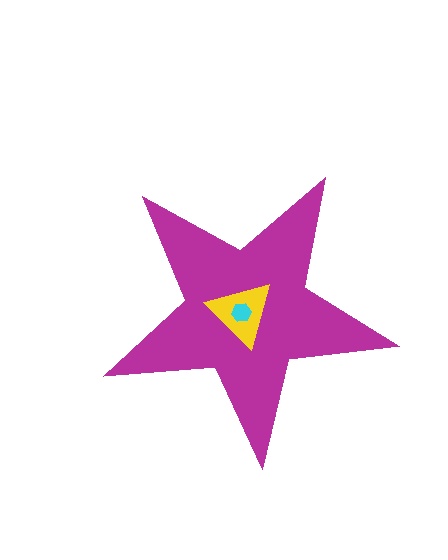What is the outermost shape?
The magenta star.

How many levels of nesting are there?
3.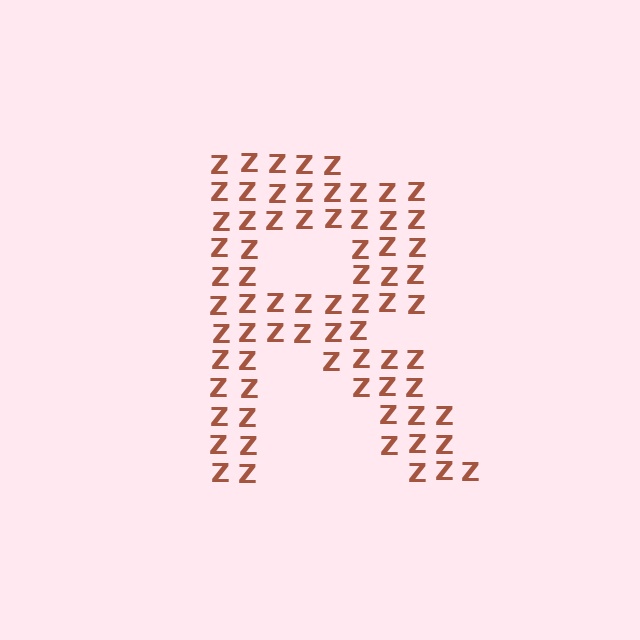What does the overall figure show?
The overall figure shows the letter R.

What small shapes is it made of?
It is made of small letter Z's.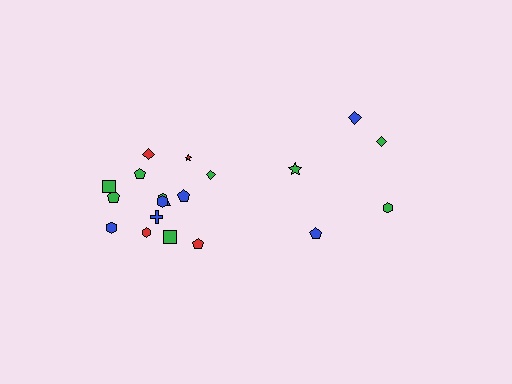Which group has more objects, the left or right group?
The left group.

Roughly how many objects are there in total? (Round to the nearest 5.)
Roughly 20 objects in total.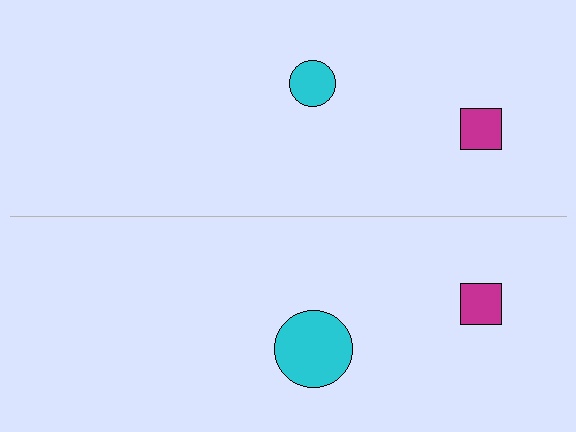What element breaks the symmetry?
The cyan circle on the bottom side has a different size than its mirror counterpart.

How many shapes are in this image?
There are 4 shapes in this image.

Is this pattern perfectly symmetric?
No, the pattern is not perfectly symmetric. The cyan circle on the bottom side has a different size than its mirror counterpart.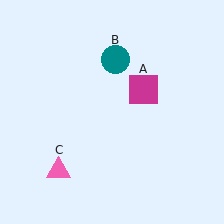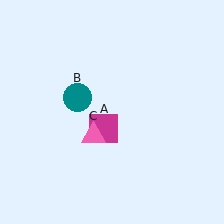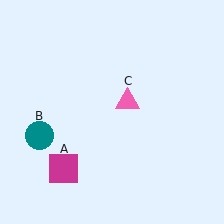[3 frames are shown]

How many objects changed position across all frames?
3 objects changed position: magenta square (object A), teal circle (object B), pink triangle (object C).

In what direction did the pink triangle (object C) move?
The pink triangle (object C) moved up and to the right.